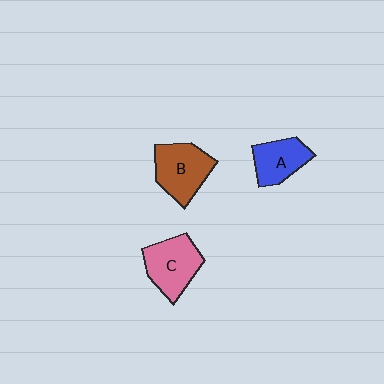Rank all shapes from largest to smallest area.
From largest to smallest: B (brown), C (pink), A (blue).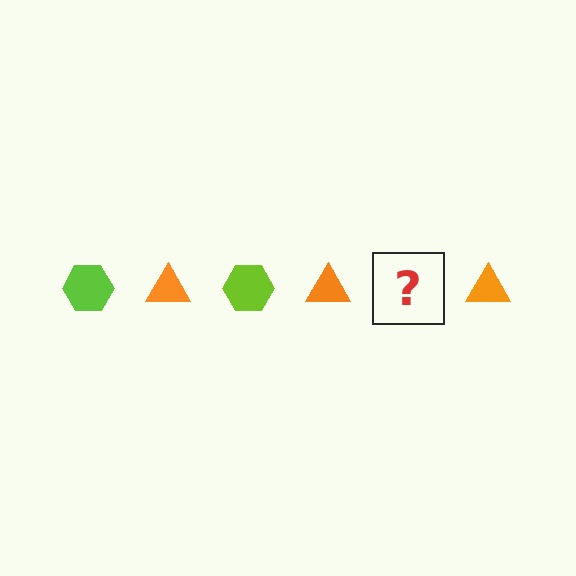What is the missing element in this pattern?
The missing element is a lime hexagon.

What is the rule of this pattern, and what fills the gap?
The rule is that the pattern alternates between lime hexagon and orange triangle. The gap should be filled with a lime hexagon.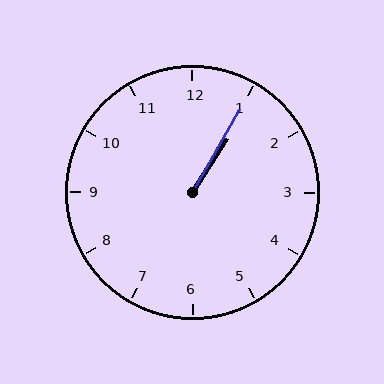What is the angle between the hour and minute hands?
Approximately 2 degrees.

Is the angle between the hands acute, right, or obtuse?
It is acute.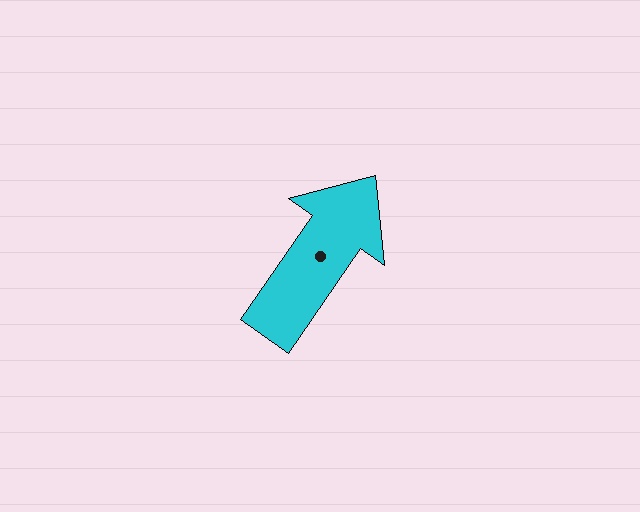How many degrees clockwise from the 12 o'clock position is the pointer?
Approximately 35 degrees.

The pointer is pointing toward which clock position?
Roughly 1 o'clock.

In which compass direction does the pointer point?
Northeast.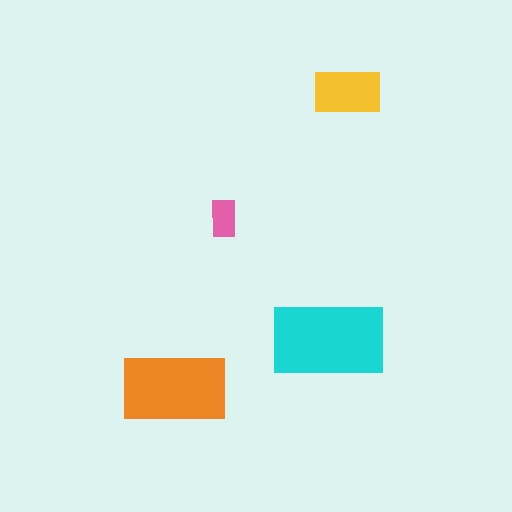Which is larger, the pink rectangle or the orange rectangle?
The orange one.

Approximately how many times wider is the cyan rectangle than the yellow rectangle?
About 1.5 times wider.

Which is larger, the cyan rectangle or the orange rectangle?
The cyan one.